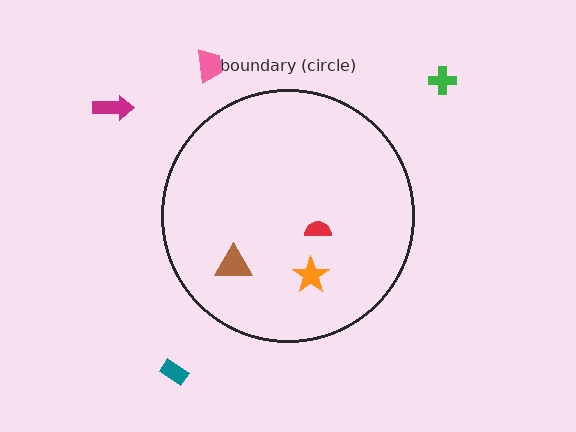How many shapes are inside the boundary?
3 inside, 4 outside.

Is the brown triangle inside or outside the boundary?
Inside.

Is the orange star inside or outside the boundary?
Inside.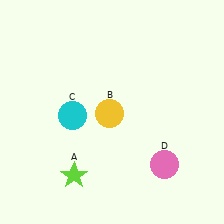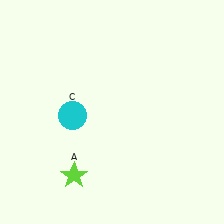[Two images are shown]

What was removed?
The pink circle (D), the yellow circle (B) were removed in Image 2.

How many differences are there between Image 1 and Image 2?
There are 2 differences between the two images.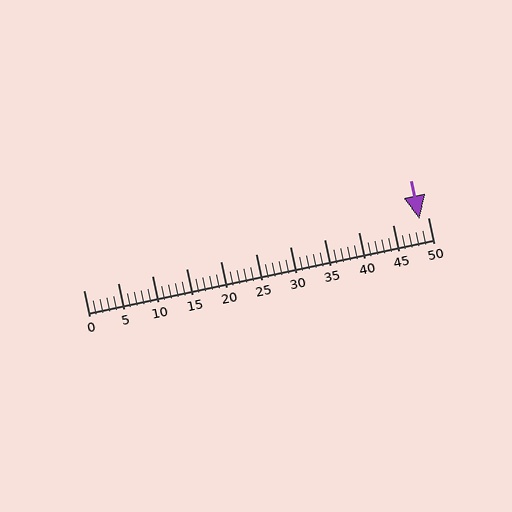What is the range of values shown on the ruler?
The ruler shows values from 0 to 50.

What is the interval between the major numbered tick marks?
The major tick marks are spaced 5 units apart.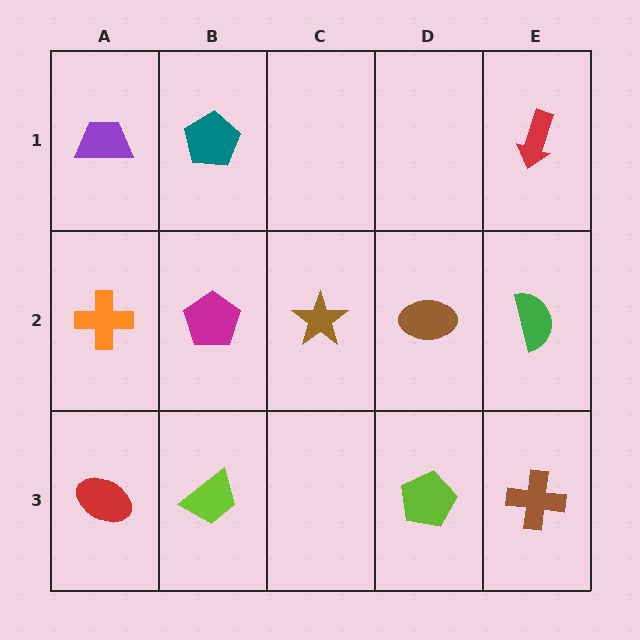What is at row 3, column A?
A red ellipse.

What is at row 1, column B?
A teal pentagon.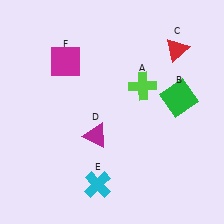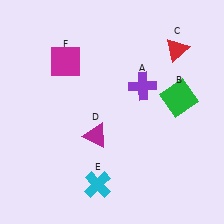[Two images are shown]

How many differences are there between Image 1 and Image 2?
There is 1 difference between the two images.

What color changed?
The cross (A) changed from lime in Image 1 to purple in Image 2.